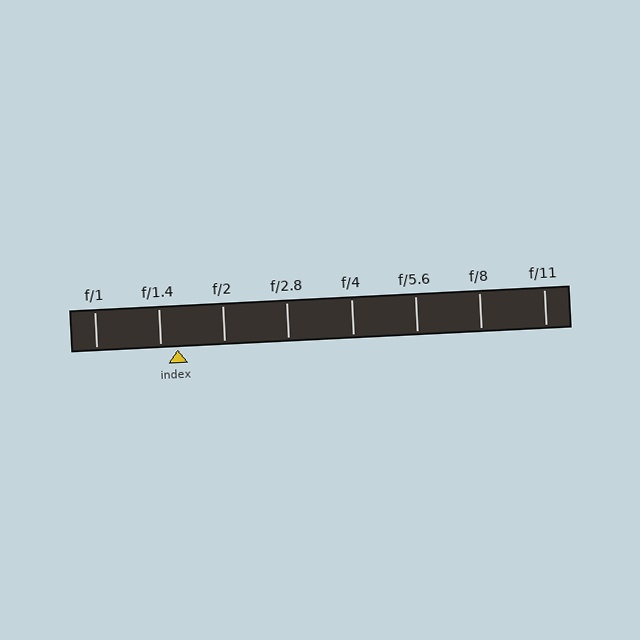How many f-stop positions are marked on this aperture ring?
There are 8 f-stop positions marked.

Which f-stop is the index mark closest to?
The index mark is closest to f/1.4.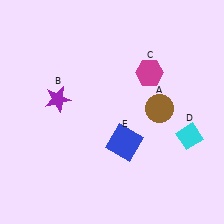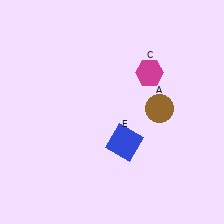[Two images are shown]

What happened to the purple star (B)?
The purple star (B) was removed in Image 2. It was in the top-left area of Image 1.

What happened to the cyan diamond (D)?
The cyan diamond (D) was removed in Image 2. It was in the bottom-right area of Image 1.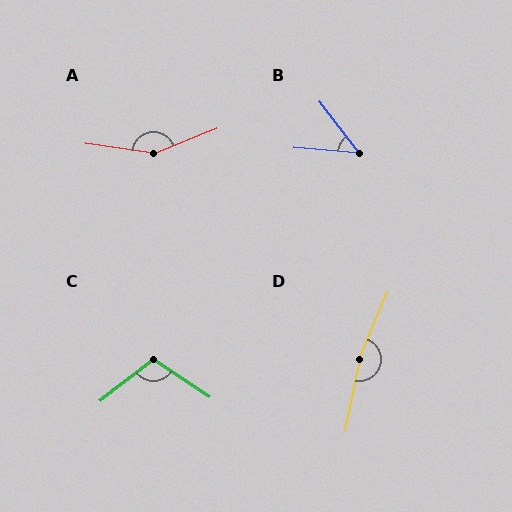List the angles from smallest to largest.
B (48°), C (108°), A (150°), D (168°).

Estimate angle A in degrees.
Approximately 150 degrees.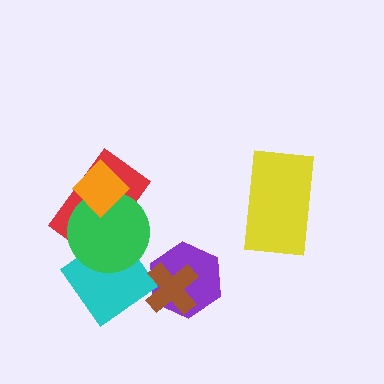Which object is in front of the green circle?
The orange diamond is in front of the green circle.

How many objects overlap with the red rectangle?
3 objects overlap with the red rectangle.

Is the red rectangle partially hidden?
Yes, it is partially covered by another shape.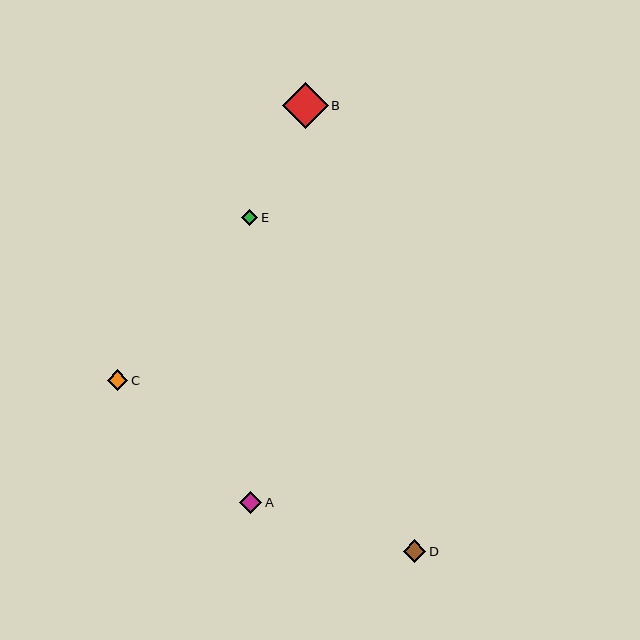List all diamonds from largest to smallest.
From largest to smallest: B, D, A, C, E.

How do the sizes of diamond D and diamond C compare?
Diamond D and diamond C are approximately the same size.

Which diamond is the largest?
Diamond B is the largest with a size of approximately 46 pixels.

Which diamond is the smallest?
Diamond E is the smallest with a size of approximately 16 pixels.